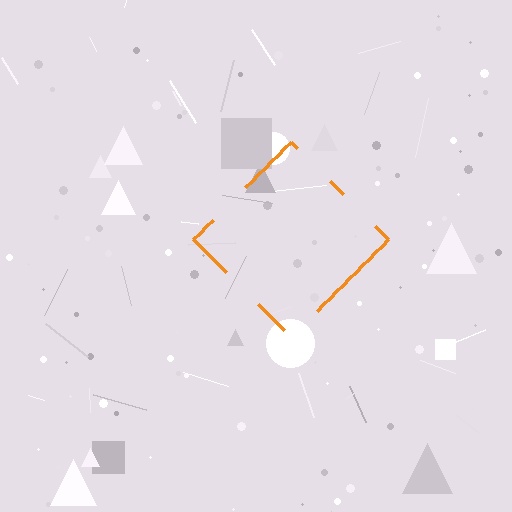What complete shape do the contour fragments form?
The contour fragments form a diamond.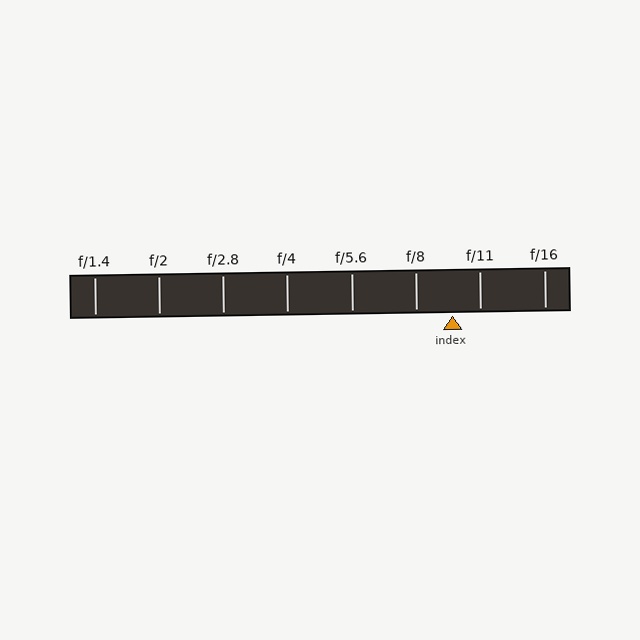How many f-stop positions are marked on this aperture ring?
There are 8 f-stop positions marked.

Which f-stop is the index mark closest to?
The index mark is closest to f/11.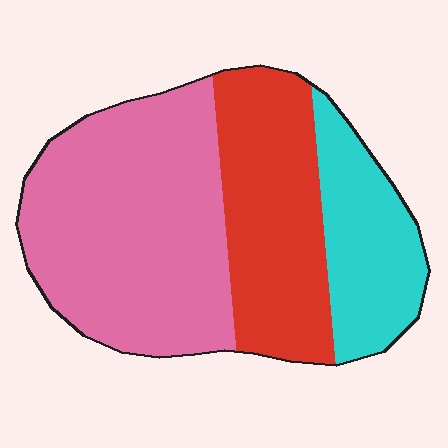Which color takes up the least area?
Cyan, at roughly 20%.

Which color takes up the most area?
Pink, at roughly 50%.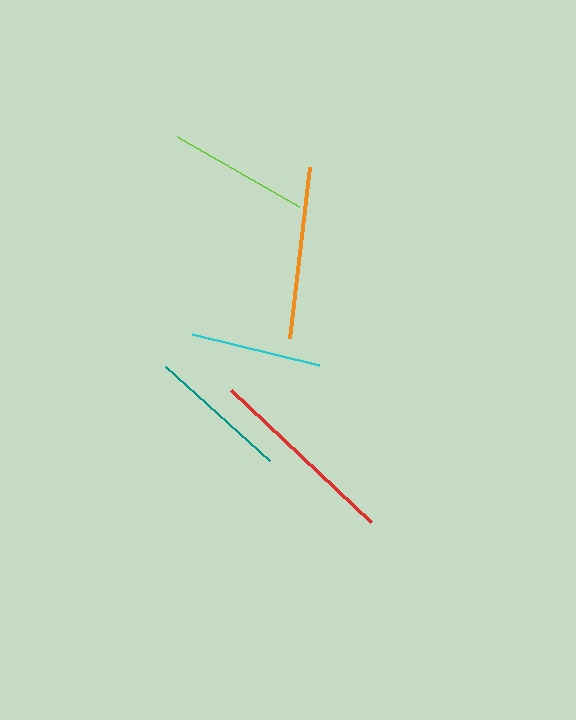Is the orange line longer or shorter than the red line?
The red line is longer than the orange line.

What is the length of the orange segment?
The orange segment is approximately 173 pixels long.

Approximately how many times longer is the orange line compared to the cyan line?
The orange line is approximately 1.3 times the length of the cyan line.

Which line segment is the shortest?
The cyan line is the shortest at approximately 131 pixels.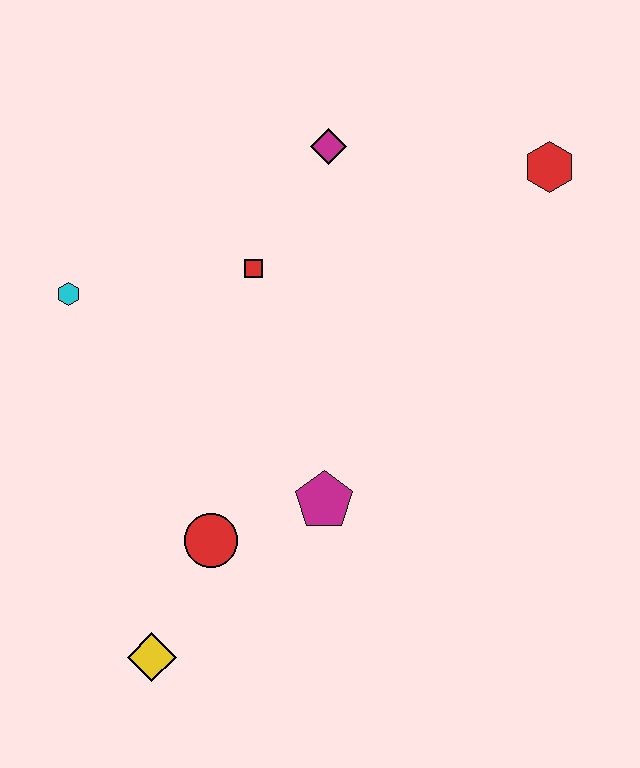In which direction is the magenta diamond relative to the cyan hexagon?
The magenta diamond is to the right of the cyan hexagon.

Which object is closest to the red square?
The magenta diamond is closest to the red square.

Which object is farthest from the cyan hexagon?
The red hexagon is farthest from the cyan hexagon.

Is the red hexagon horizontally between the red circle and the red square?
No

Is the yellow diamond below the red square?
Yes